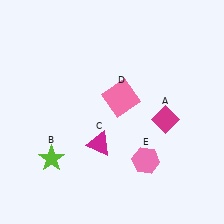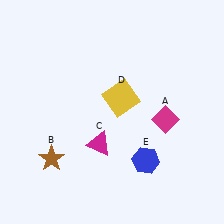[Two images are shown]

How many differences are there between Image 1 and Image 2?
There are 3 differences between the two images.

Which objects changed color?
B changed from lime to brown. D changed from pink to yellow. E changed from pink to blue.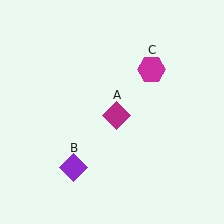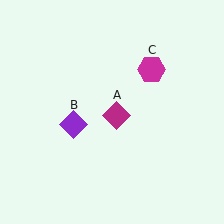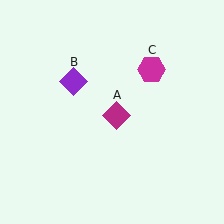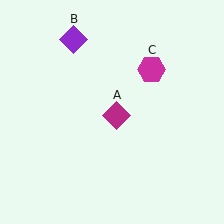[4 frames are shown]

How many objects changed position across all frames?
1 object changed position: purple diamond (object B).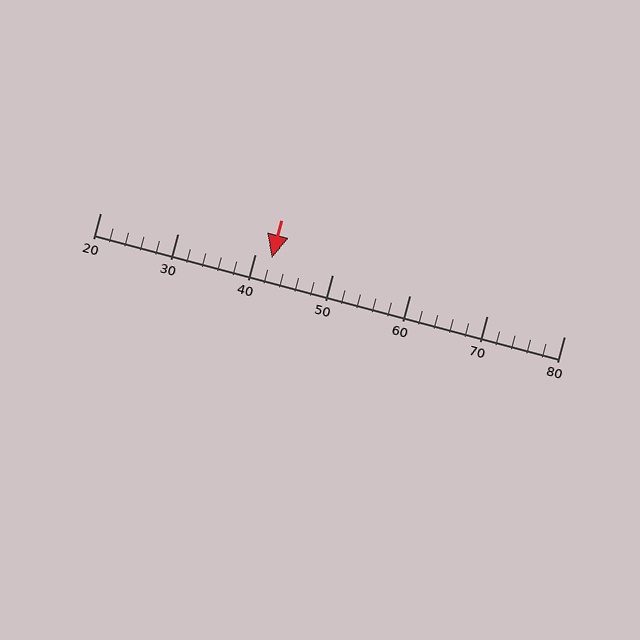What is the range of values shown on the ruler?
The ruler shows values from 20 to 80.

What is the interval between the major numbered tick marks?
The major tick marks are spaced 10 units apart.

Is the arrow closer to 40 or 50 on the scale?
The arrow is closer to 40.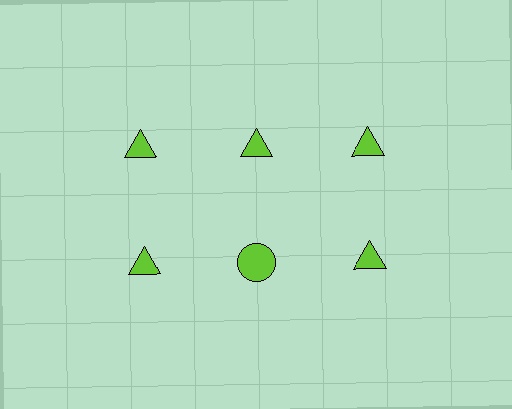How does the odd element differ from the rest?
It has a different shape: circle instead of triangle.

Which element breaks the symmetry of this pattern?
The lime circle in the second row, second from left column breaks the symmetry. All other shapes are lime triangles.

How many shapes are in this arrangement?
There are 6 shapes arranged in a grid pattern.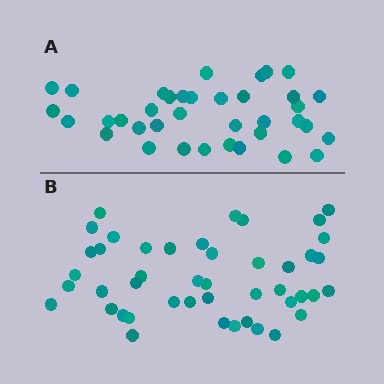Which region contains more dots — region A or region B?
Region B (the bottom region) has more dots.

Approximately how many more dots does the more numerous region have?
Region B has roughly 8 or so more dots than region A.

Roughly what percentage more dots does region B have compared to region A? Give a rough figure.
About 20% more.